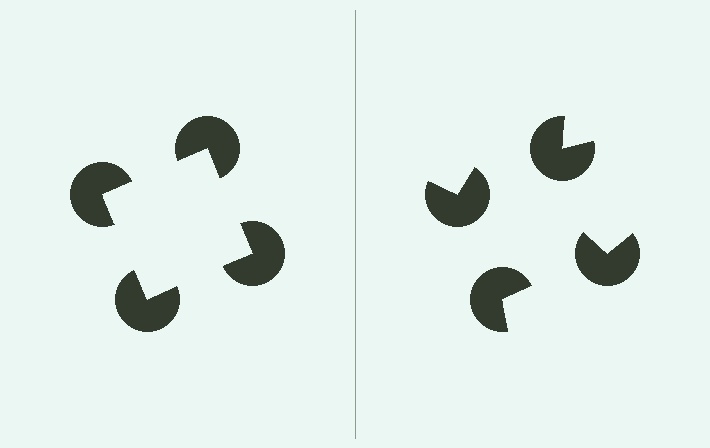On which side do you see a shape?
An illusory square appears on the left side. On the right side the wedge cuts are rotated, so no coherent shape forms.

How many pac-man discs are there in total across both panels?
8 — 4 on each side.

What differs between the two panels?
The pac-man discs are positioned identically on both sides; only the wedge orientations differ. On the left they align to a square; on the right they are misaligned.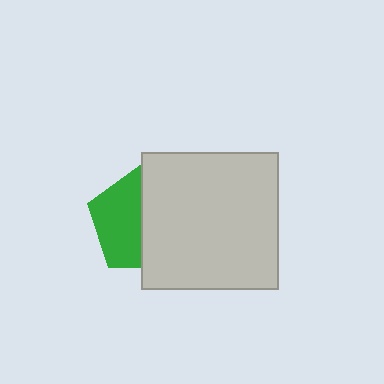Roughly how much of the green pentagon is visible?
About half of it is visible (roughly 49%).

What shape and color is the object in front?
The object in front is a light gray square.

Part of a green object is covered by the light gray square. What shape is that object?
It is a pentagon.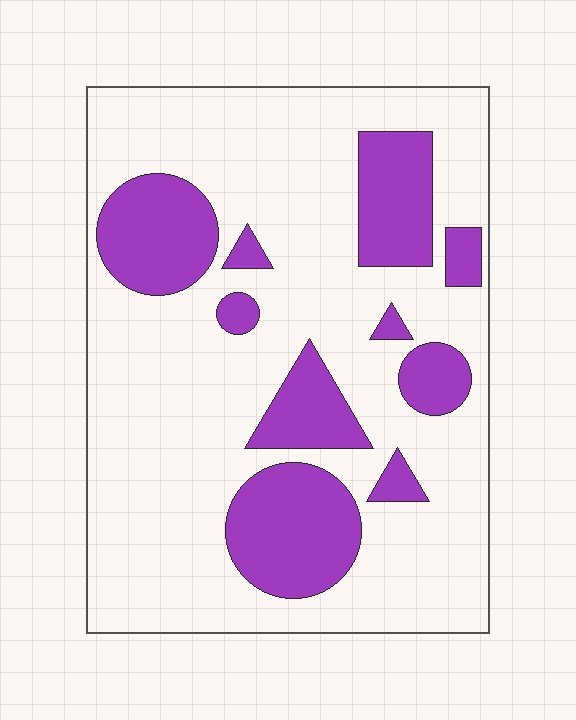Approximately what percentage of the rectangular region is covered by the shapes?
Approximately 25%.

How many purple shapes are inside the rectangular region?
10.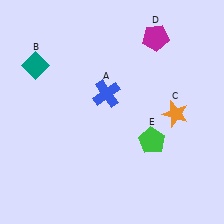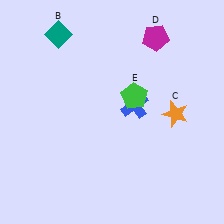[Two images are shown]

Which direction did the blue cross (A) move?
The blue cross (A) moved right.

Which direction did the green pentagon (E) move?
The green pentagon (E) moved up.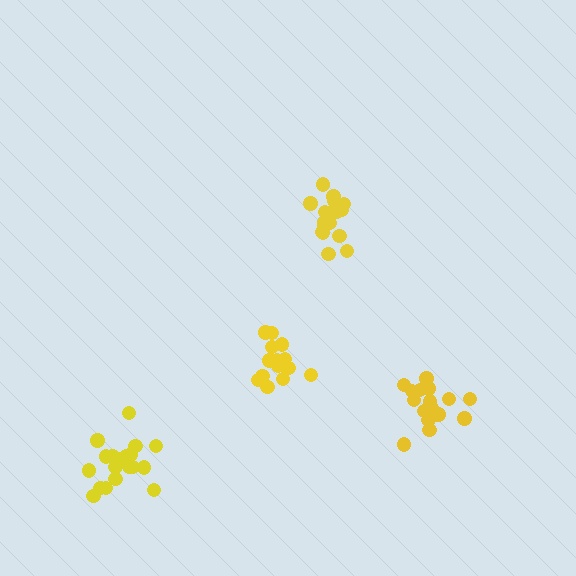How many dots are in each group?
Group 1: 15 dots, Group 2: 20 dots, Group 3: 17 dots, Group 4: 16 dots (68 total).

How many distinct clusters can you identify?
There are 4 distinct clusters.